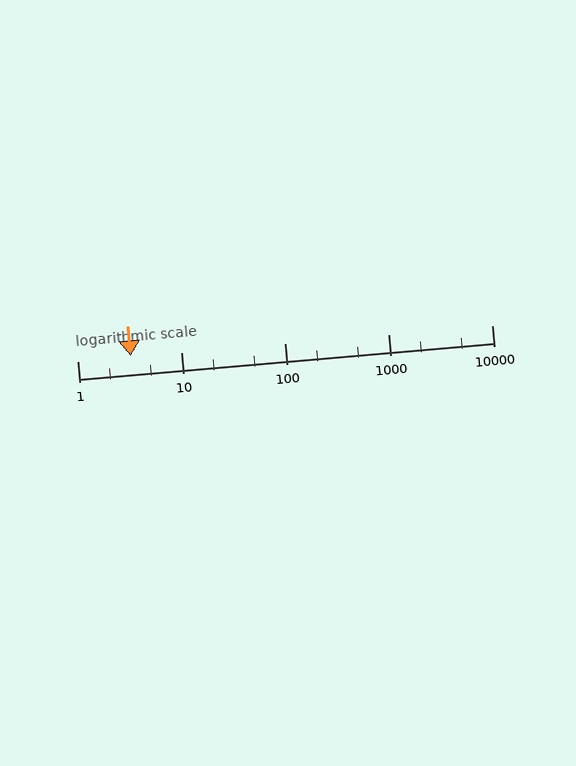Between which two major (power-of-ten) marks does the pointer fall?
The pointer is between 1 and 10.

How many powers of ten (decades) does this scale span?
The scale spans 4 decades, from 1 to 10000.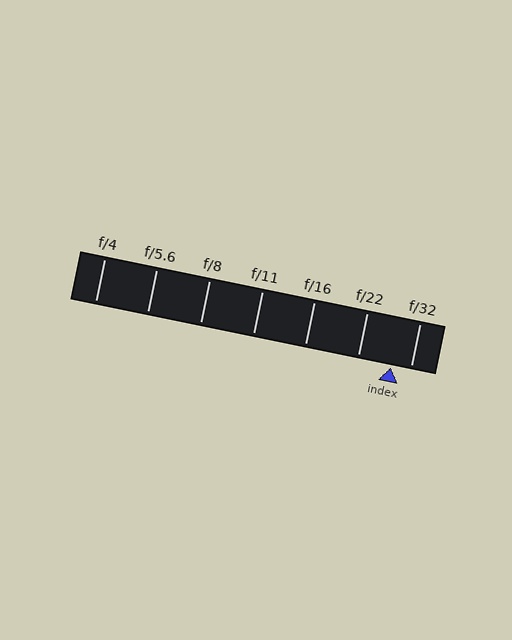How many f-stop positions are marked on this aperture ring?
There are 7 f-stop positions marked.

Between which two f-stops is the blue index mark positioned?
The index mark is between f/22 and f/32.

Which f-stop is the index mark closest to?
The index mark is closest to f/32.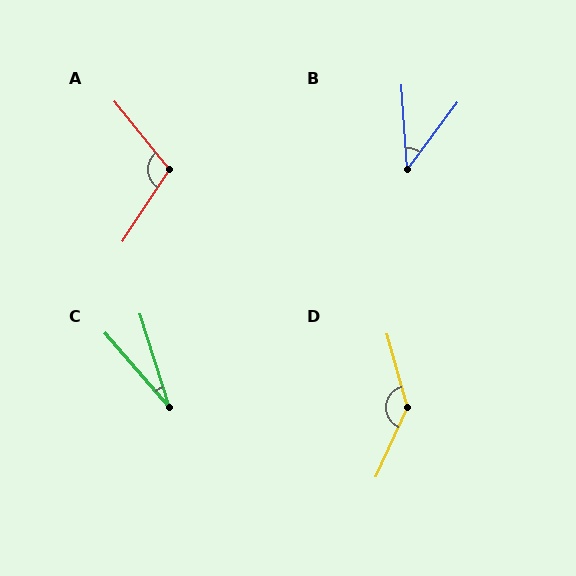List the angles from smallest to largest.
C (23°), B (40°), A (108°), D (140°).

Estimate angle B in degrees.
Approximately 40 degrees.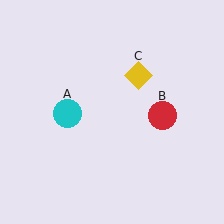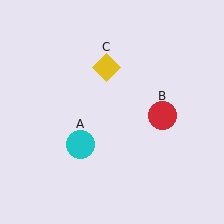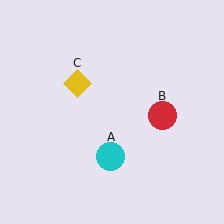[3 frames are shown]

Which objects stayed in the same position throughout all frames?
Red circle (object B) remained stationary.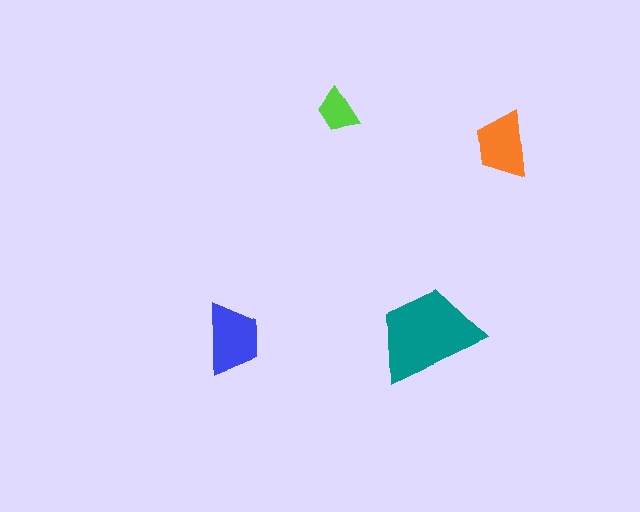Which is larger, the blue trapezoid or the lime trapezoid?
The blue one.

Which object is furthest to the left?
The blue trapezoid is leftmost.